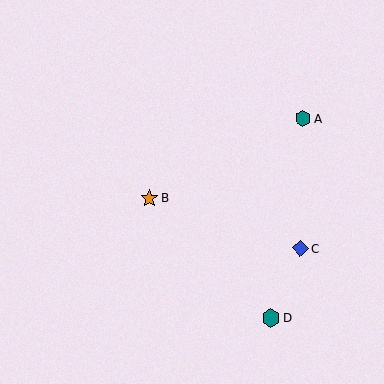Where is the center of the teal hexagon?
The center of the teal hexagon is at (303, 118).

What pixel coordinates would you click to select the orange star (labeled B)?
Click at (149, 198) to select the orange star B.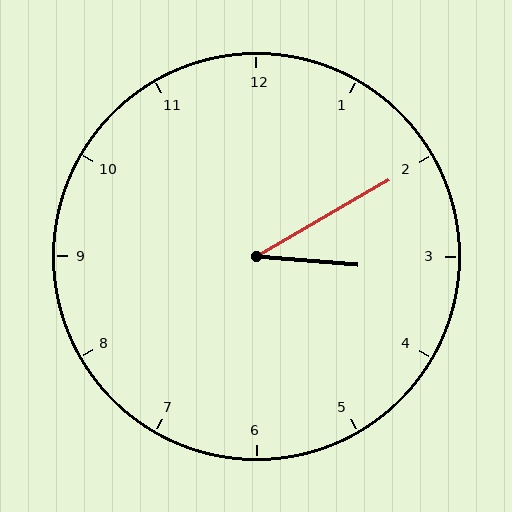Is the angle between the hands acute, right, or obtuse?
It is acute.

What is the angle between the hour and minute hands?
Approximately 35 degrees.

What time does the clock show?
3:10.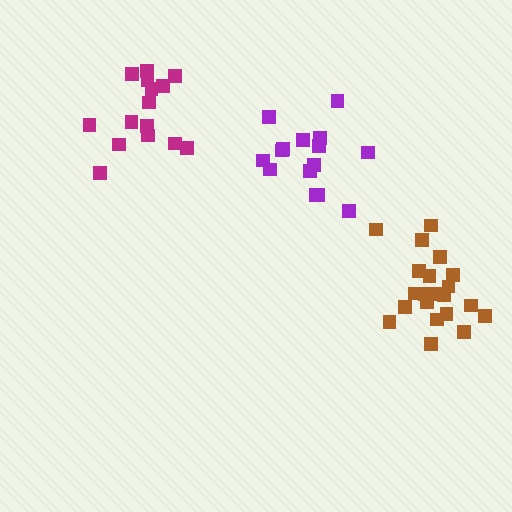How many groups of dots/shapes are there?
There are 3 groups.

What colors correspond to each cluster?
The clusters are colored: purple, brown, magenta.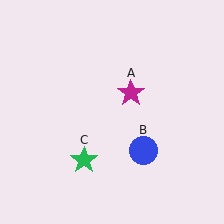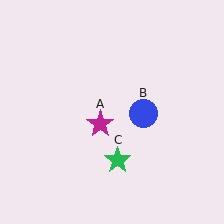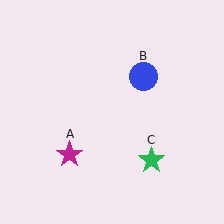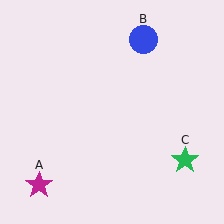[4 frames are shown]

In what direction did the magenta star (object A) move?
The magenta star (object A) moved down and to the left.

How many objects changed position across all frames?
3 objects changed position: magenta star (object A), blue circle (object B), green star (object C).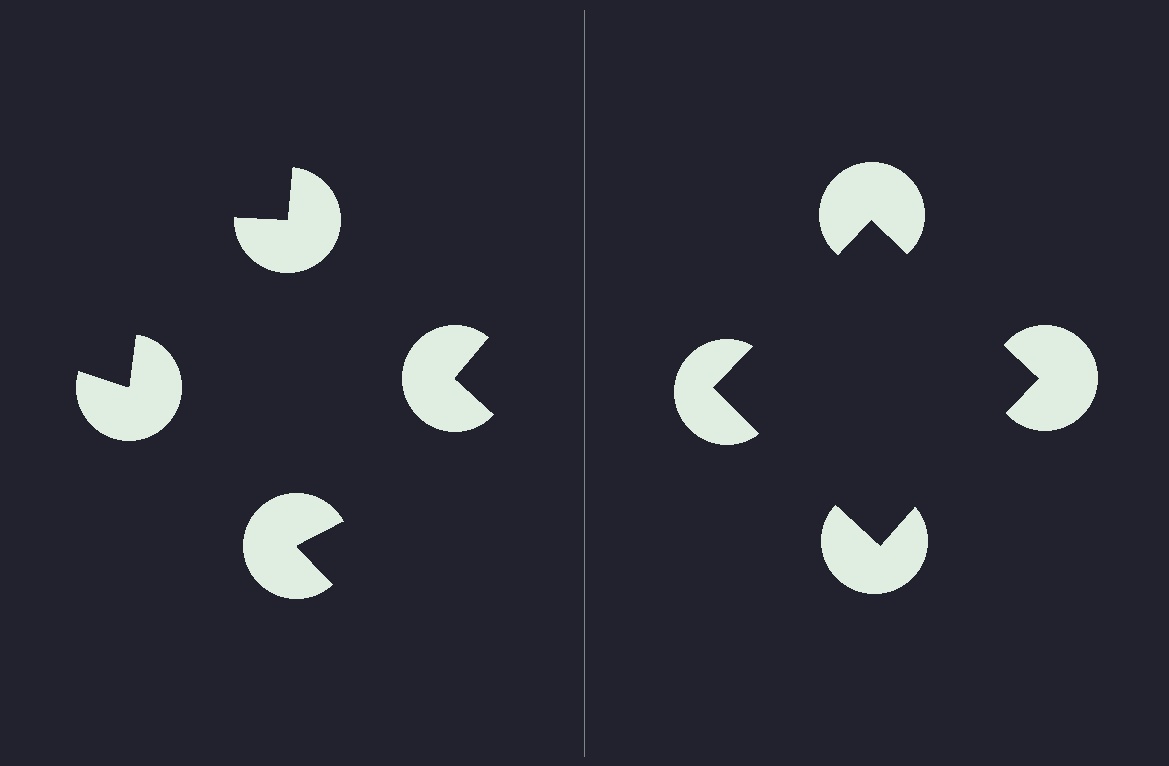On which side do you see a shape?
An illusory square appears on the right side. On the left side the wedge cuts are rotated, so no coherent shape forms.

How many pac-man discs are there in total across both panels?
8 — 4 on each side.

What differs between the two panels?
The pac-man discs are positioned identically on both sides; only the wedge orientations differ. On the right they align to a square; on the left they are misaligned.